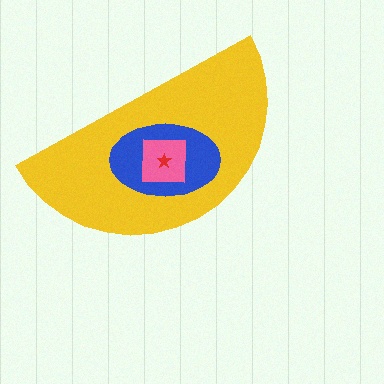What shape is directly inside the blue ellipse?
The pink square.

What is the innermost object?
The red star.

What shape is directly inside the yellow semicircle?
The blue ellipse.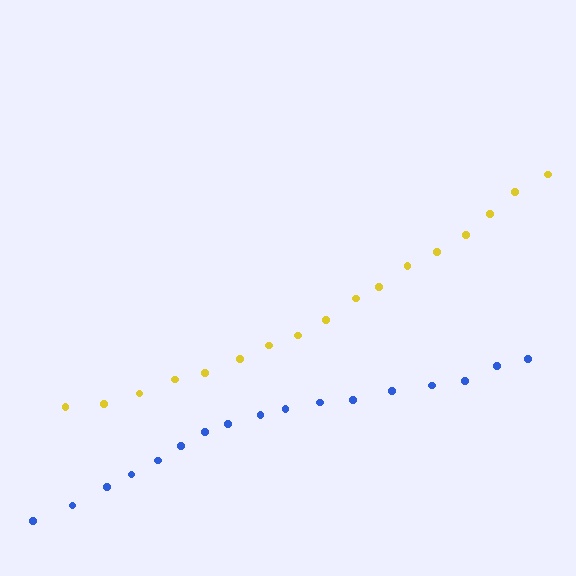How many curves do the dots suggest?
There are 2 distinct paths.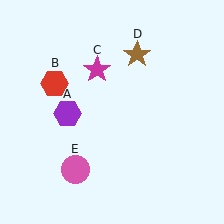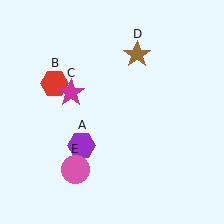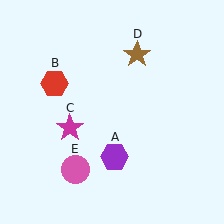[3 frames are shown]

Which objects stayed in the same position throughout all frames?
Red hexagon (object B) and brown star (object D) and pink circle (object E) remained stationary.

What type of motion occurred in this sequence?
The purple hexagon (object A), magenta star (object C) rotated counterclockwise around the center of the scene.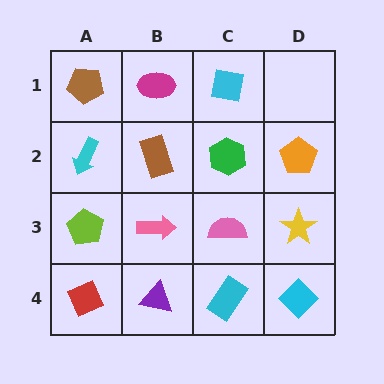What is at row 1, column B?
A magenta ellipse.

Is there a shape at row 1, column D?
No, that cell is empty.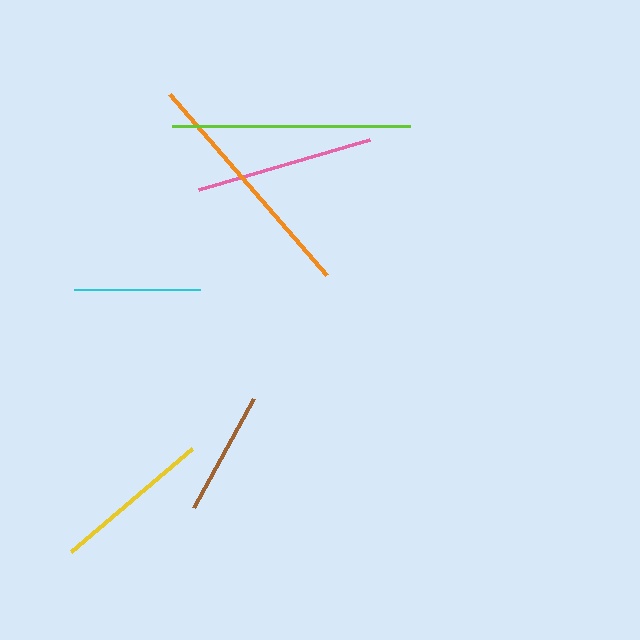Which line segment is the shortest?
The brown line is the shortest at approximately 124 pixels.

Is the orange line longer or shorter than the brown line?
The orange line is longer than the brown line.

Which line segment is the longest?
The orange line is the longest at approximately 239 pixels.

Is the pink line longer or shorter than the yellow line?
The pink line is longer than the yellow line.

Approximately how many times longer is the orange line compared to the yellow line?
The orange line is approximately 1.5 times the length of the yellow line.